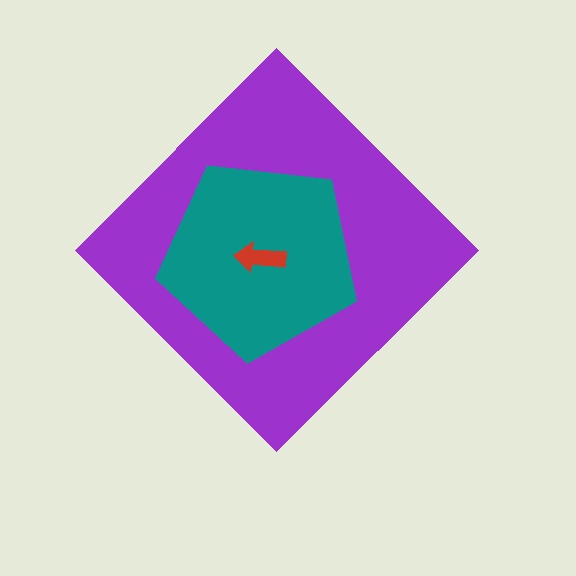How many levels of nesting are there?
3.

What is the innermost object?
The red arrow.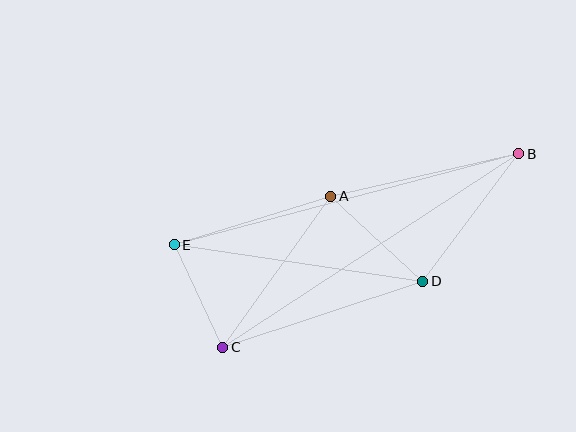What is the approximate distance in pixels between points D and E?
The distance between D and E is approximately 251 pixels.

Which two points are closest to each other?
Points C and E are closest to each other.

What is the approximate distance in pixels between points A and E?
The distance between A and E is approximately 164 pixels.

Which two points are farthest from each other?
Points B and E are farthest from each other.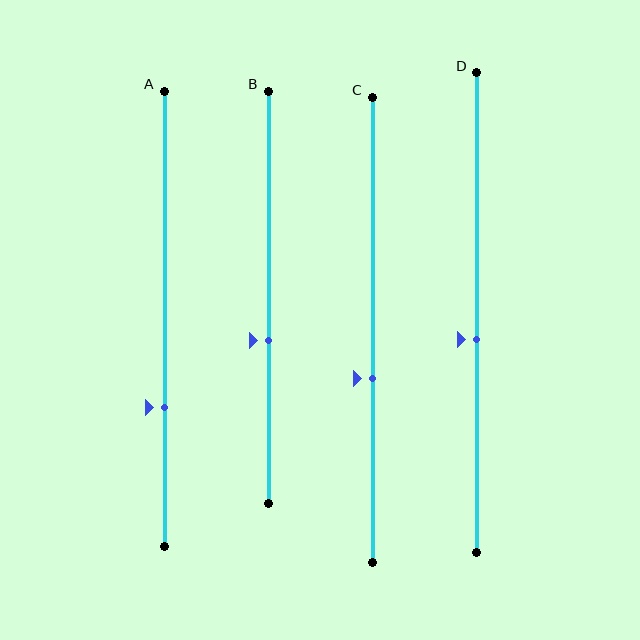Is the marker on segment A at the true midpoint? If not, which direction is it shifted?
No, the marker on segment A is shifted downward by about 19% of the segment length.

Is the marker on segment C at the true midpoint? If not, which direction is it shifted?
No, the marker on segment C is shifted downward by about 10% of the segment length.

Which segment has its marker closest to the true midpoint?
Segment D has its marker closest to the true midpoint.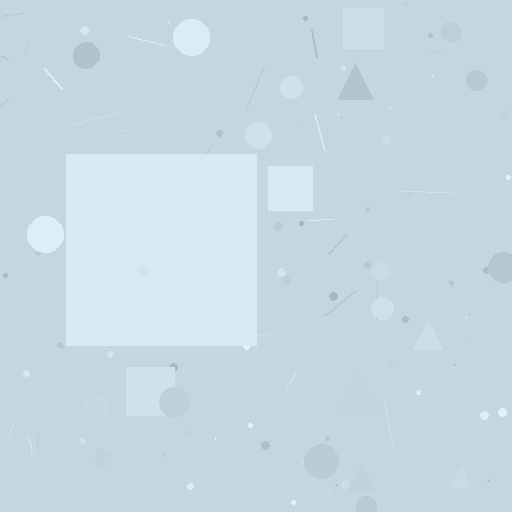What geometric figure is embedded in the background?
A square is embedded in the background.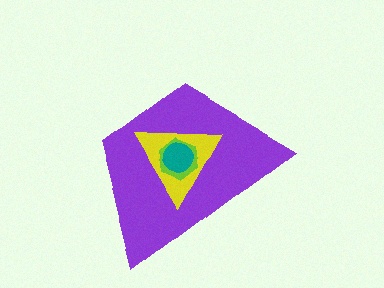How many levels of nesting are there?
4.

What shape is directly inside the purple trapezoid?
The yellow triangle.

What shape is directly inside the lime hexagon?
The teal circle.